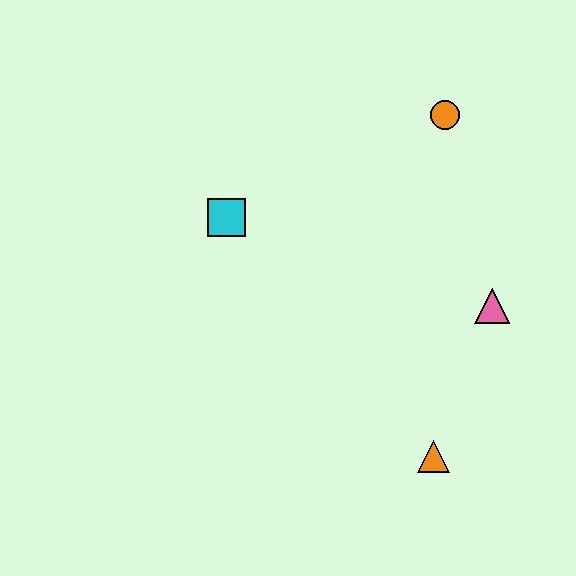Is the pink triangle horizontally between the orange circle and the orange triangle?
No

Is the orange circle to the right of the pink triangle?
No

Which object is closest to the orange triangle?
The pink triangle is closest to the orange triangle.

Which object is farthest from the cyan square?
The orange triangle is farthest from the cyan square.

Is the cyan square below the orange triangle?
No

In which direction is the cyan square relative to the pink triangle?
The cyan square is to the left of the pink triangle.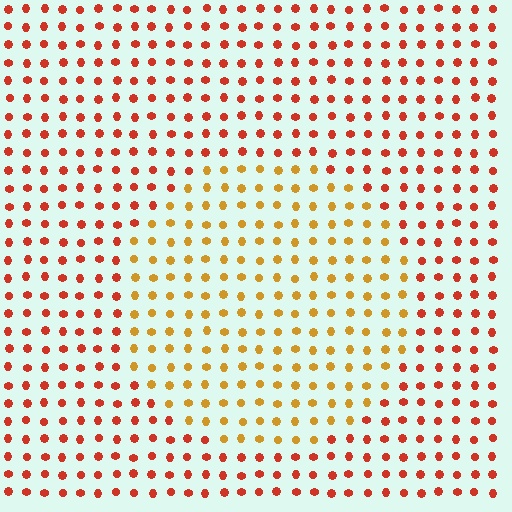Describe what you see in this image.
The image is filled with small red elements in a uniform arrangement. A circle-shaped region is visible where the elements are tinted to a slightly different hue, forming a subtle color boundary.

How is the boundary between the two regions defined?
The boundary is defined purely by a slight shift in hue (about 35 degrees). Spacing, size, and orientation are identical on both sides.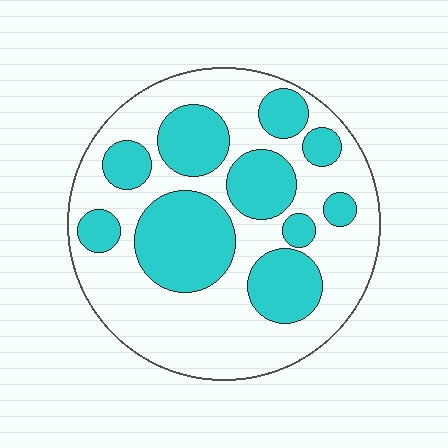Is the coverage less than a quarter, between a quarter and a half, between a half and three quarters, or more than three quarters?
Between a quarter and a half.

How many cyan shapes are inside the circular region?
10.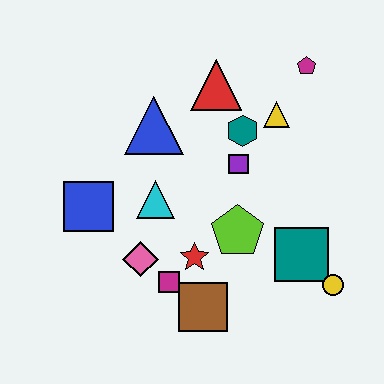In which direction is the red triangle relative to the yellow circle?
The red triangle is above the yellow circle.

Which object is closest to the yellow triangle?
The teal hexagon is closest to the yellow triangle.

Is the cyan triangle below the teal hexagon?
Yes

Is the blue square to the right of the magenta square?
No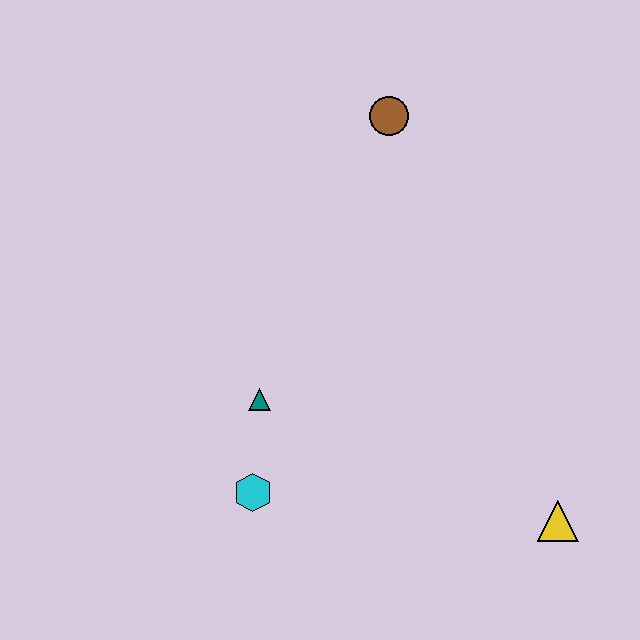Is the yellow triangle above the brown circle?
No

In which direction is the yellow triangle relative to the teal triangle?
The yellow triangle is to the right of the teal triangle.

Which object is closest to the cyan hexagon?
The teal triangle is closest to the cyan hexagon.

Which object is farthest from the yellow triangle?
The brown circle is farthest from the yellow triangle.